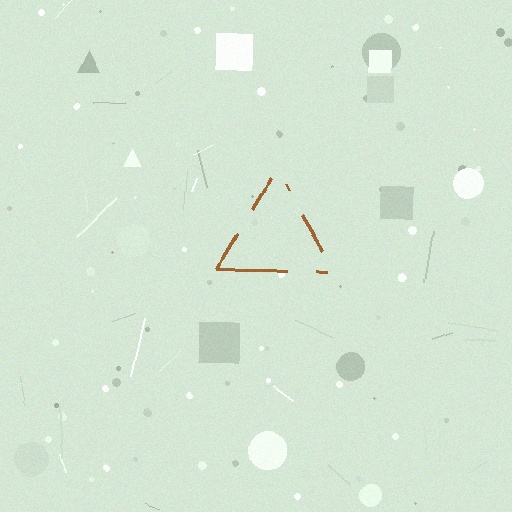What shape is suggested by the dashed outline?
The dashed outline suggests a triangle.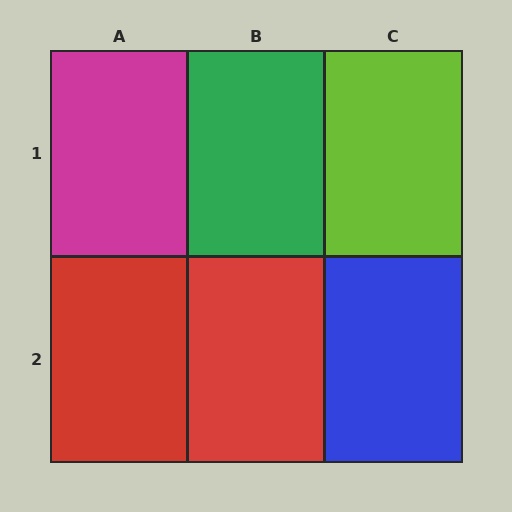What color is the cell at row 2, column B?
Red.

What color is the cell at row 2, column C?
Blue.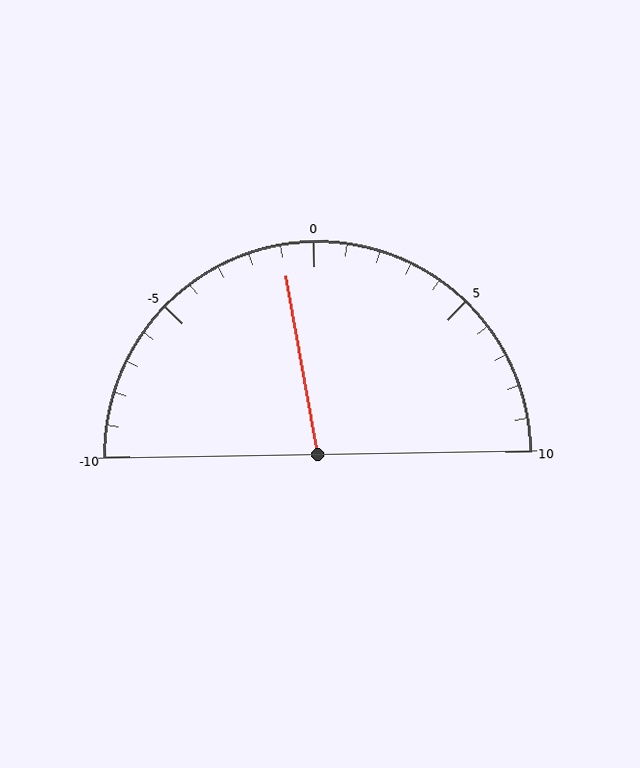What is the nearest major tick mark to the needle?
The nearest major tick mark is 0.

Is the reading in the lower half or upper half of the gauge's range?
The reading is in the lower half of the range (-10 to 10).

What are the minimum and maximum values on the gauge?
The gauge ranges from -10 to 10.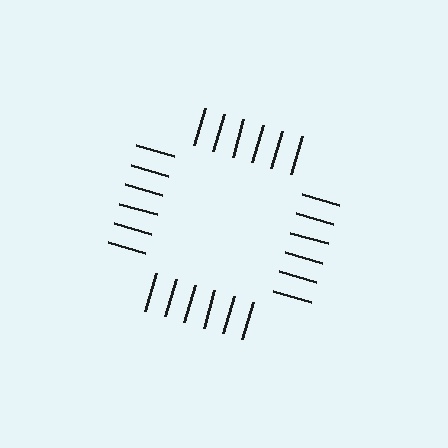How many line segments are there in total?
24 — 6 along each of the 4 edges.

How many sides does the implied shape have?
4 sides — the line-ends trace a square.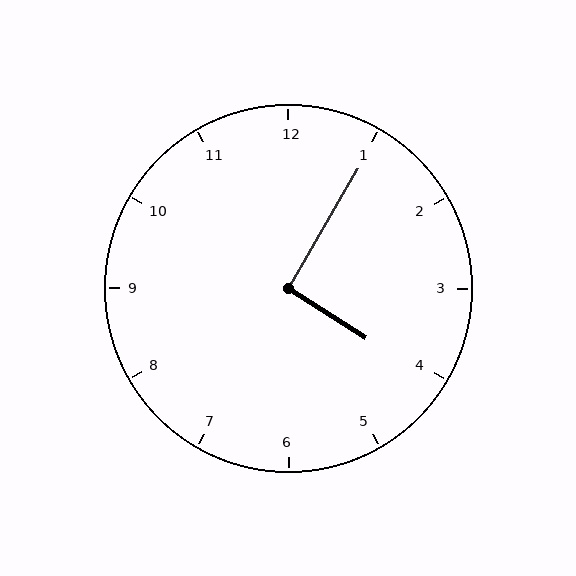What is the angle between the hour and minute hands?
Approximately 92 degrees.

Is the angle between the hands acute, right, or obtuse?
It is right.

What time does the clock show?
4:05.